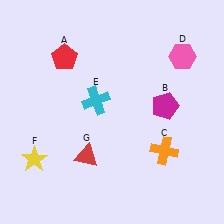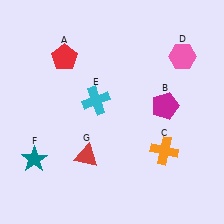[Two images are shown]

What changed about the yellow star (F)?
In Image 1, F is yellow. In Image 2, it changed to teal.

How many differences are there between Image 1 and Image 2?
There is 1 difference between the two images.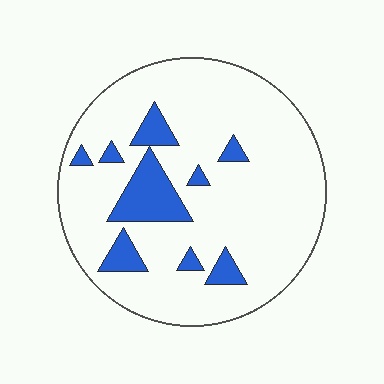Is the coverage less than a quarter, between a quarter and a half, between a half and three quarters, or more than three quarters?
Less than a quarter.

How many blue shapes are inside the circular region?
9.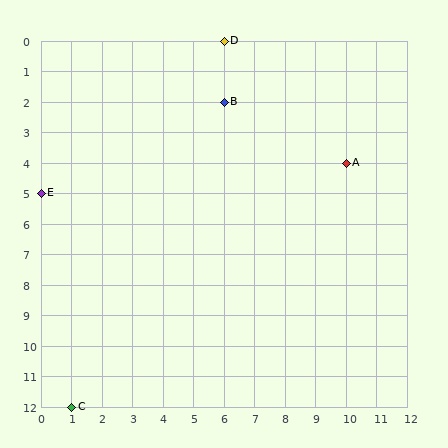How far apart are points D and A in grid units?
Points D and A are 4 columns and 4 rows apart (about 5.7 grid units diagonally).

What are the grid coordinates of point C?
Point C is at grid coordinates (1, 12).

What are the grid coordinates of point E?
Point E is at grid coordinates (0, 5).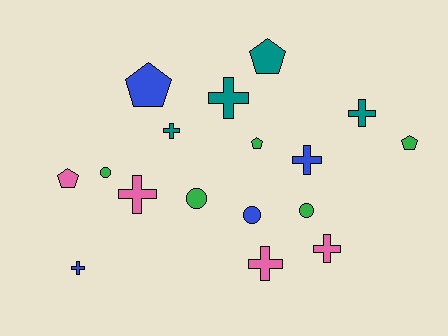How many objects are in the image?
There are 17 objects.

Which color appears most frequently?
Green, with 5 objects.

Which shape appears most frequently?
Cross, with 8 objects.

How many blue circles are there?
There is 1 blue circle.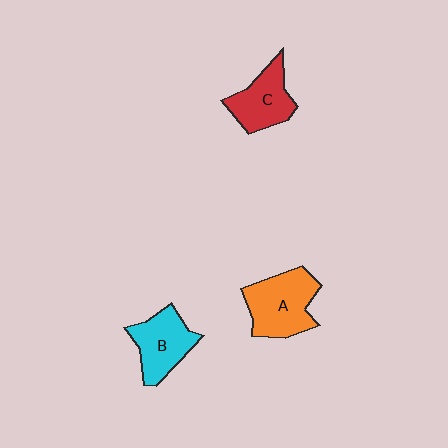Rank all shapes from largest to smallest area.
From largest to smallest: A (orange), B (cyan), C (red).